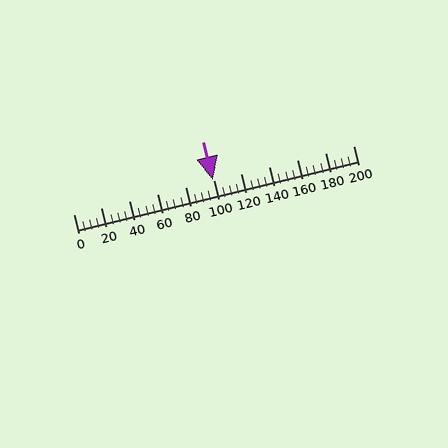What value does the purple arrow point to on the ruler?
The purple arrow points to approximately 100.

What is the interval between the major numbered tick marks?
The major tick marks are spaced 20 units apart.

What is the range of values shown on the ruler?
The ruler shows values from 0 to 200.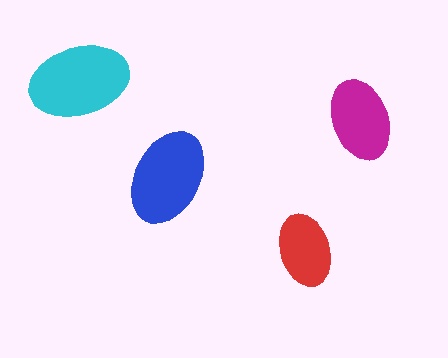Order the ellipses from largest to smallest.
the cyan one, the blue one, the magenta one, the red one.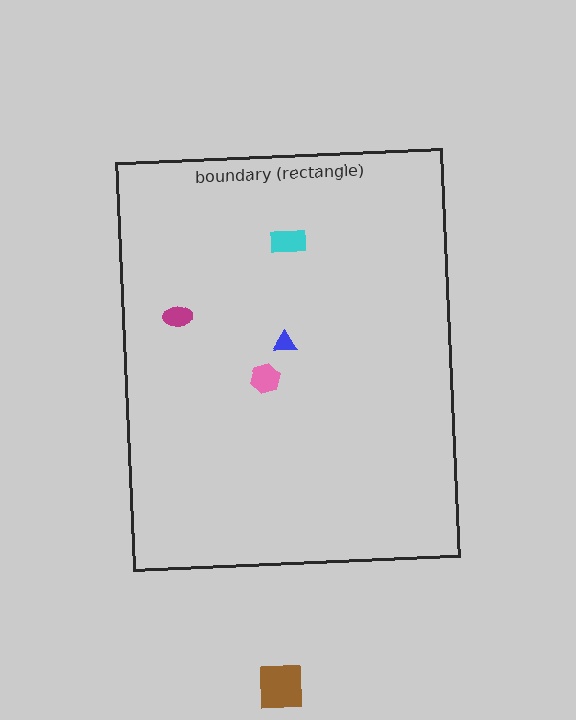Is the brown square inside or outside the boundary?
Outside.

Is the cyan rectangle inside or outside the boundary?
Inside.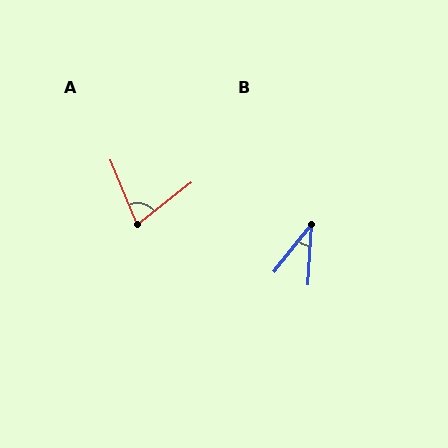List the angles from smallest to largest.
B (35°), A (74°).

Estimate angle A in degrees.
Approximately 74 degrees.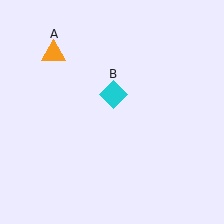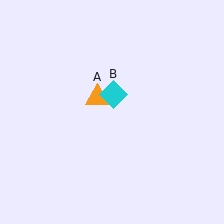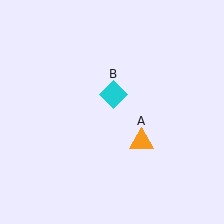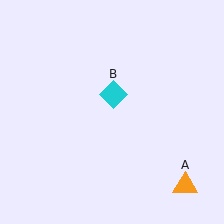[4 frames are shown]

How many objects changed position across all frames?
1 object changed position: orange triangle (object A).